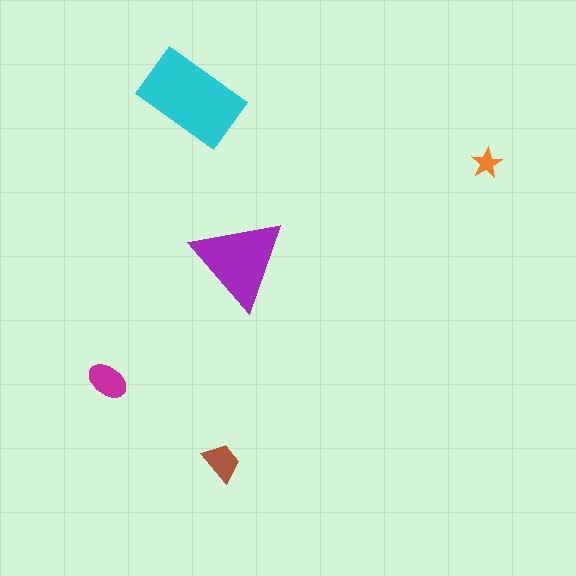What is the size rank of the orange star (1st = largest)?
5th.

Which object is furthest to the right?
The orange star is rightmost.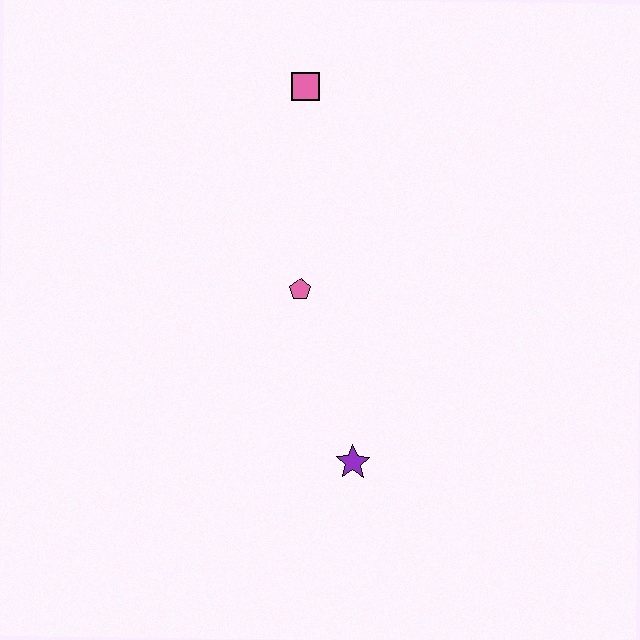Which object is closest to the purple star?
The pink pentagon is closest to the purple star.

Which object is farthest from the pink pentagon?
The pink square is farthest from the pink pentagon.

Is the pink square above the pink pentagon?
Yes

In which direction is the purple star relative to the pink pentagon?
The purple star is below the pink pentagon.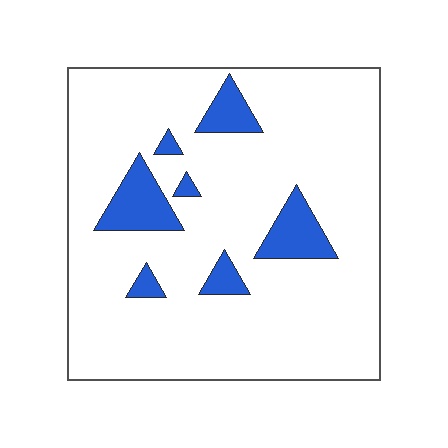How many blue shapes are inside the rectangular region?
7.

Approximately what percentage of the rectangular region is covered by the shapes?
Approximately 10%.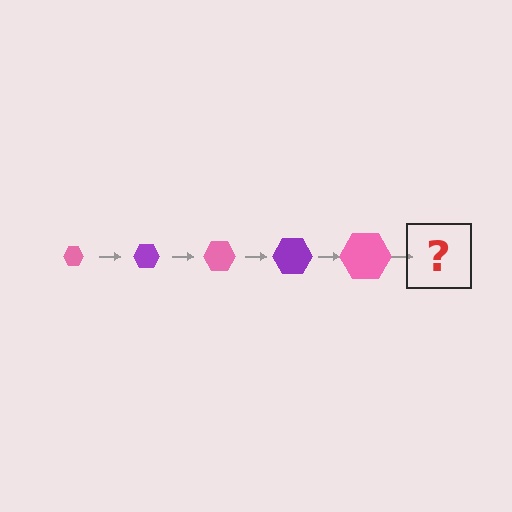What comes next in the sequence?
The next element should be a purple hexagon, larger than the previous one.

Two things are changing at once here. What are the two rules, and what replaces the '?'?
The two rules are that the hexagon grows larger each step and the color cycles through pink and purple. The '?' should be a purple hexagon, larger than the previous one.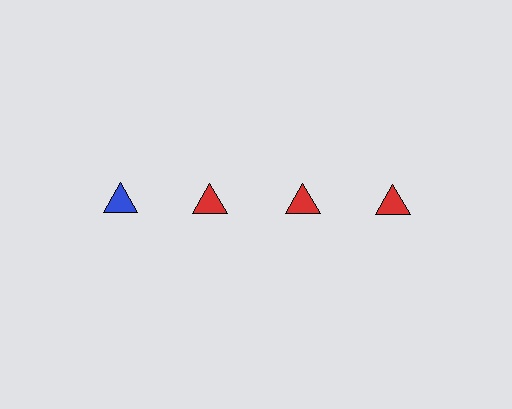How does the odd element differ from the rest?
It has a different color: blue instead of red.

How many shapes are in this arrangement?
There are 4 shapes arranged in a grid pattern.